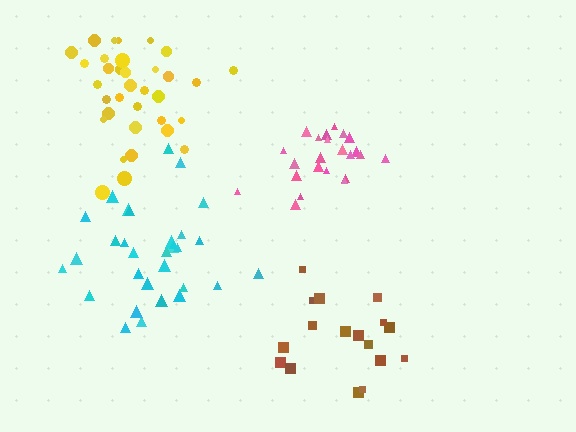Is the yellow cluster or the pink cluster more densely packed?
Yellow.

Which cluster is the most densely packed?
Yellow.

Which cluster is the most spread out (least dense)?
Brown.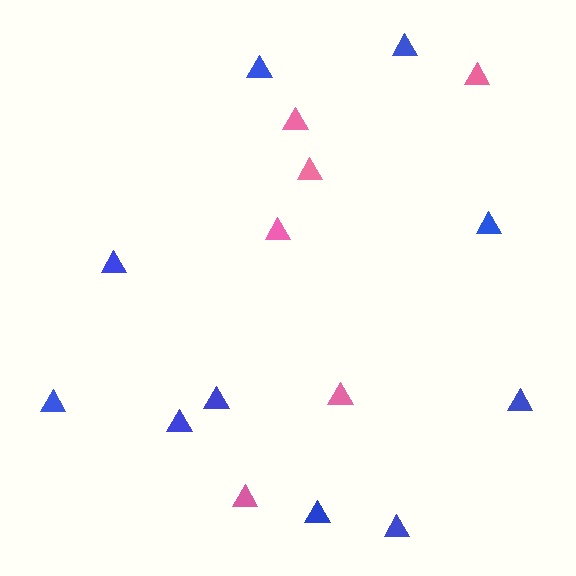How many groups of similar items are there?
There are 2 groups: one group of pink triangles (6) and one group of blue triangles (10).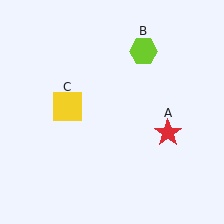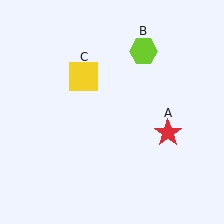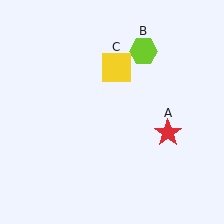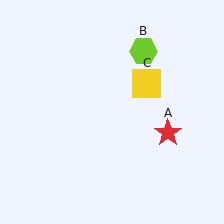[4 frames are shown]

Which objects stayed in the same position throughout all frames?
Red star (object A) and lime hexagon (object B) remained stationary.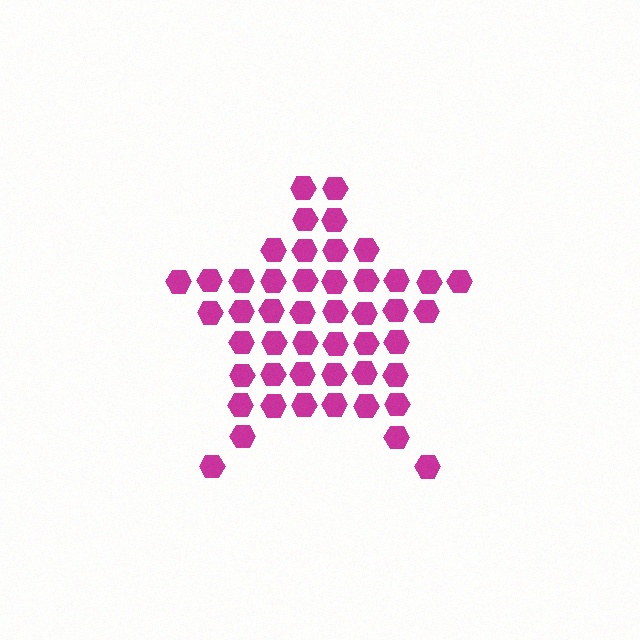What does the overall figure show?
The overall figure shows a star.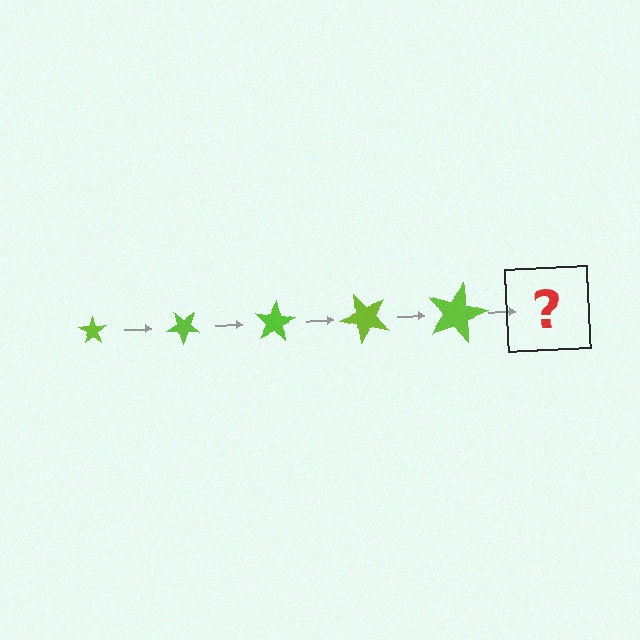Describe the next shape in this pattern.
It should be a star, larger than the previous one and rotated 200 degrees from the start.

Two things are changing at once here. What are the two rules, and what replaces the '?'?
The two rules are that the star grows larger each step and it rotates 40 degrees each step. The '?' should be a star, larger than the previous one and rotated 200 degrees from the start.